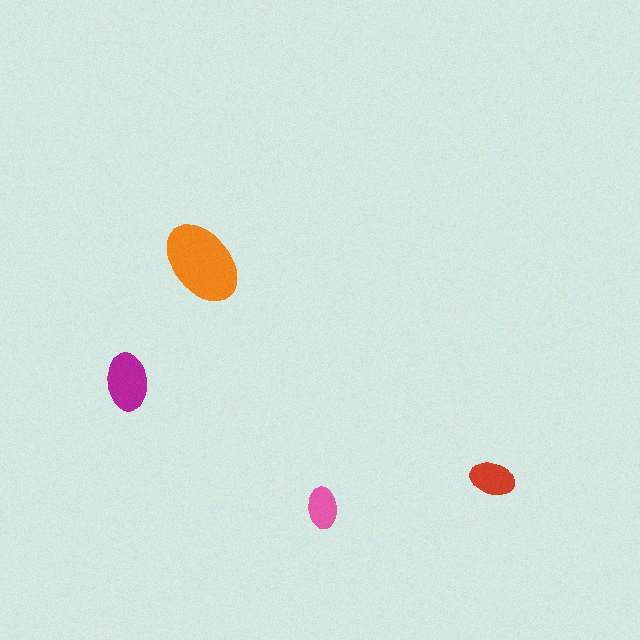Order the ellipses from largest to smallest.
the orange one, the magenta one, the red one, the pink one.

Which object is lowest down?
The pink ellipse is bottommost.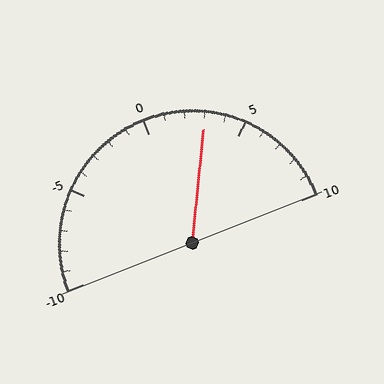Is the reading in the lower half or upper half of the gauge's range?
The reading is in the upper half of the range (-10 to 10).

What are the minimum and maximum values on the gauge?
The gauge ranges from -10 to 10.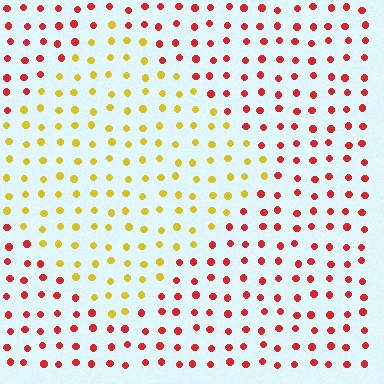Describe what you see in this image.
The image is filled with small red elements in a uniform arrangement. A diamond-shaped region is visible where the elements are tinted to a slightly different hue, forming a subtle color boundary.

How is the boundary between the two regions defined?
The boundary is defined purely by a slight shift in hue (about 55 degrees). Spacing, size, and orientation are identical on both sides.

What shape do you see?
I see a diamond.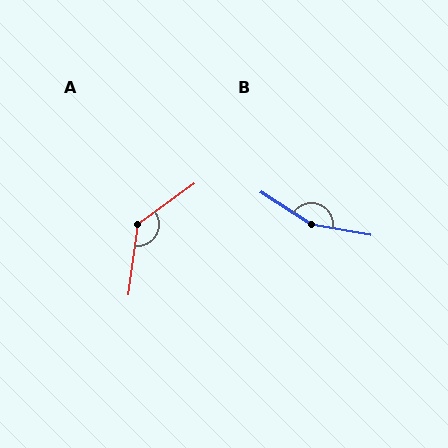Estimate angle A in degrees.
Approximately 134 degrees.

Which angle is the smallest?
A, at approximately 134 degrees.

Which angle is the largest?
B, at approximately 157 degrees.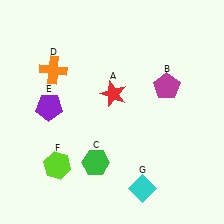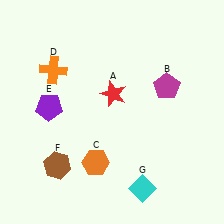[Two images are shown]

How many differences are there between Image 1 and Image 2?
There are 2 differences between the two images.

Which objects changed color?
C changed from green to orange. F changed from lime to brown.